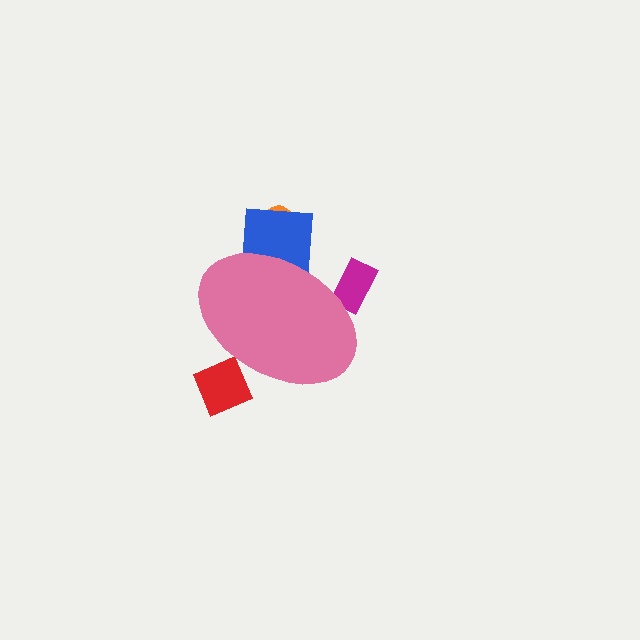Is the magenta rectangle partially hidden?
Yes, the magenta rectangle is partially hidden behind the pink ellipse.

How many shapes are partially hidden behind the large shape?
4 shapes are partially hidden.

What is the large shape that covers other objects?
A pink ellipse.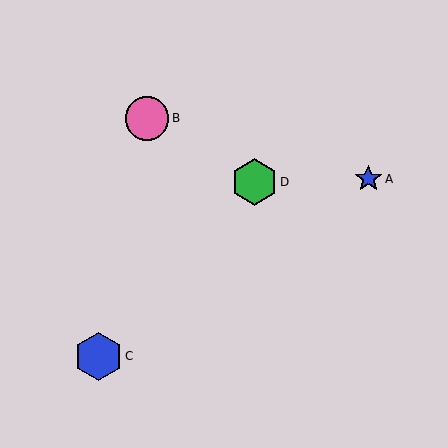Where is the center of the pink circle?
The center of the pink circle is at (147, 118).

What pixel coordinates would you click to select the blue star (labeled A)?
Click at (368, 179) to select the blue star A.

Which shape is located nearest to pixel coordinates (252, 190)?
The green hexagon (labeled D) at (254, 182) is nearest to that location.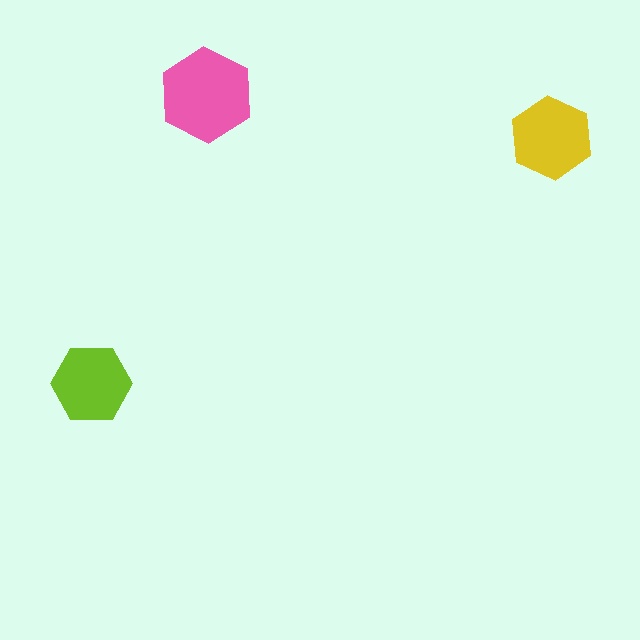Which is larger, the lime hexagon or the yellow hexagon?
The yellow one.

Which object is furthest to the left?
The lime hexagon is leftmost.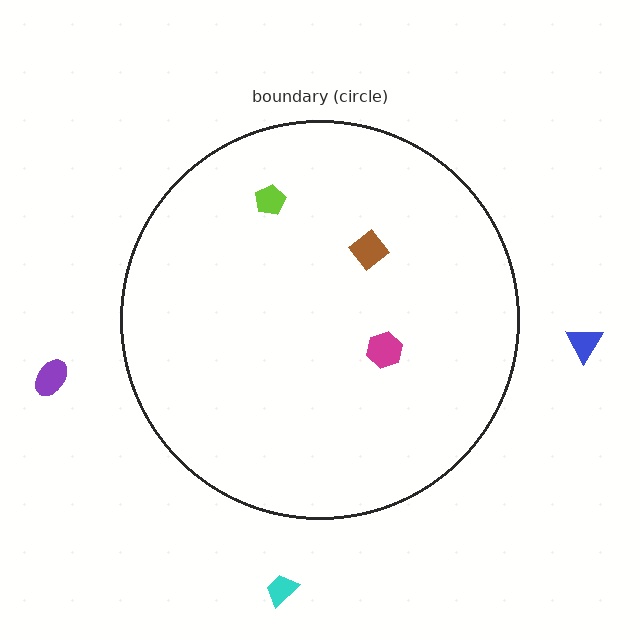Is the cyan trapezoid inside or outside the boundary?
Outside.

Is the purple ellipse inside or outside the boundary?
Outside.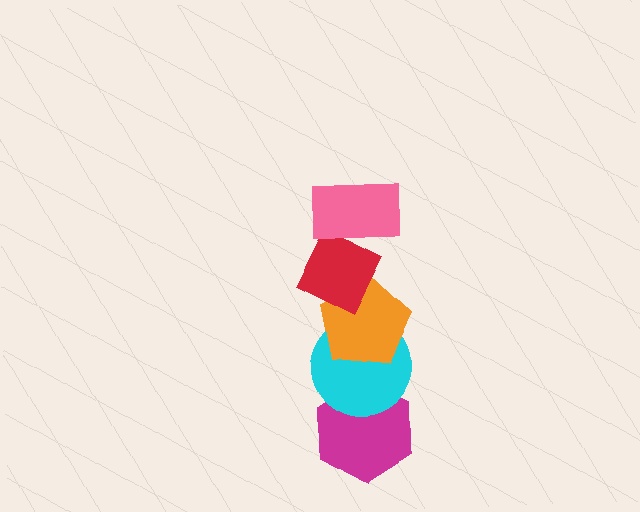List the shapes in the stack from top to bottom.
From top to bottom: the pink rectangle, the red diamond, the orange pentagon, the cyan circle, the magenta hexagon.